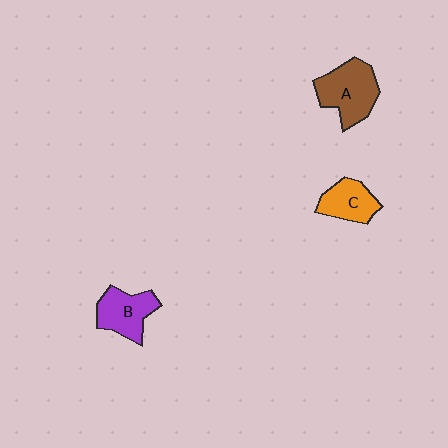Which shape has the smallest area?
Shape C (orange).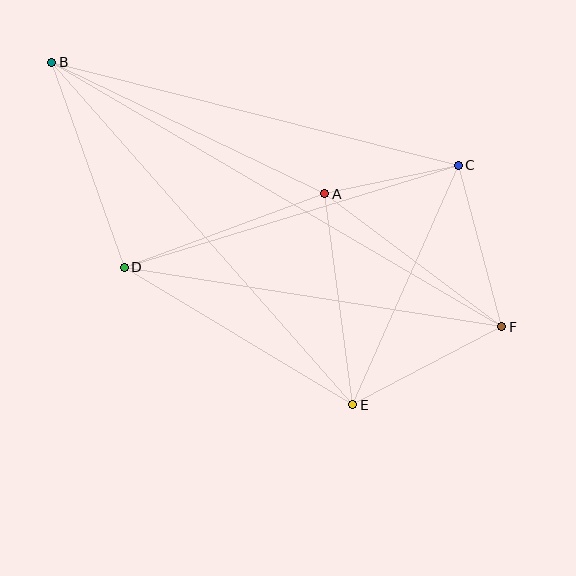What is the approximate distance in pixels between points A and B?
The distance between A and B is approximately 303 pixels.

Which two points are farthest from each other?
Points B and F are farthest from each other.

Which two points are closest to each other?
Points A and C are closest to each other.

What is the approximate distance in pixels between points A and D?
The distance between A and D is approximately 213 pixels.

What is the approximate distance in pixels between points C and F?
The distance between C and F is approximately 167 pixels.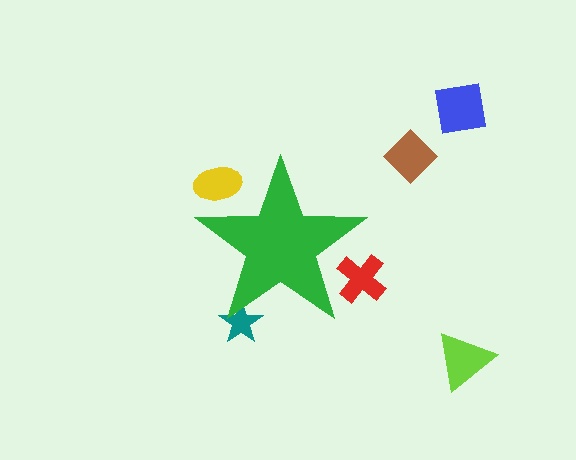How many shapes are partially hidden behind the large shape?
3 shapes are partially hidden.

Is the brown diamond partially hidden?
No, the brown diamond is fully visible.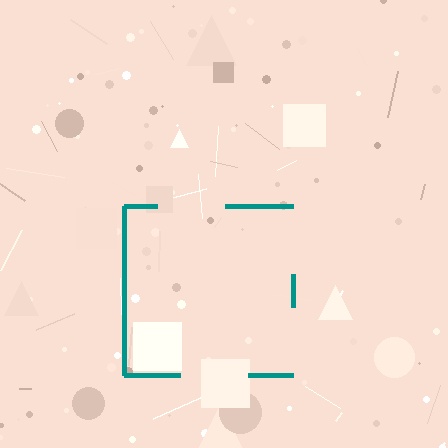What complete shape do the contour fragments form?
The contour fragments form a square.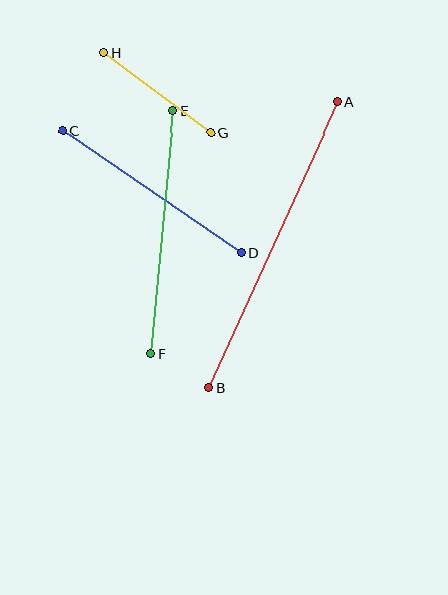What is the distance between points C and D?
The distance is approximately 215 pixels.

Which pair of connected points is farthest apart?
Points A and B are farthest apart.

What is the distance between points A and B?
The distance is approximately 314 pixels.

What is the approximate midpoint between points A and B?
The midpoint is at approximately (273, 245) pixels.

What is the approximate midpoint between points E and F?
The midpoint is at approximately (162, 232) pixels.